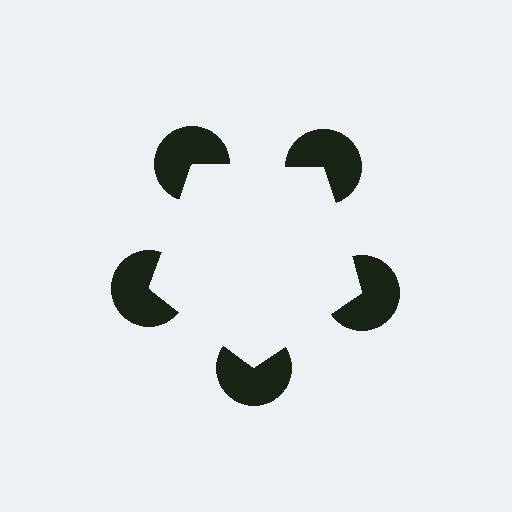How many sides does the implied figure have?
5 sides.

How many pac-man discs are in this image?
There are 5 — one at each vertex of the illusory pentagon.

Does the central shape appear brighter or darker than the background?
It typically appears slightly brighter than the background, even though no actual brightness change is drawn.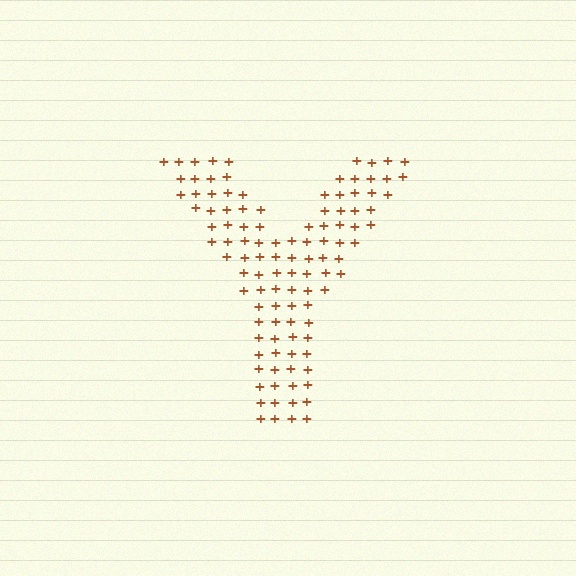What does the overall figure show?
The overall figure shows the letter Y.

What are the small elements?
The small elements are plus signs.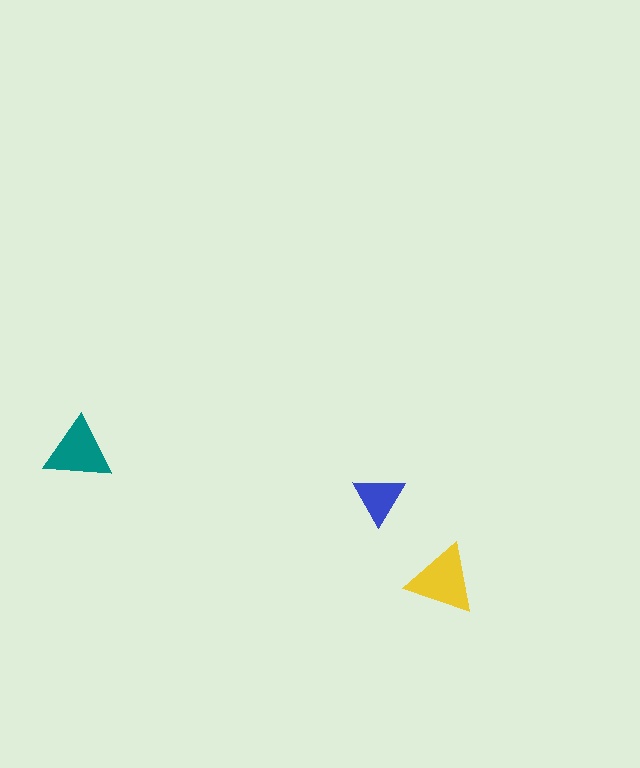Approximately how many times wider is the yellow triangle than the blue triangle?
About 1.5 times wider.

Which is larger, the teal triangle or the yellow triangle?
The yellow one.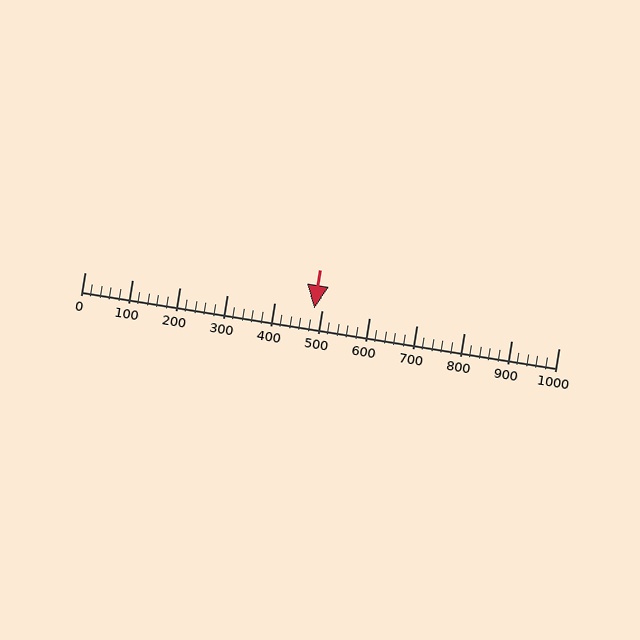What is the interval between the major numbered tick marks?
The major tick marks are spaced 100 units apart.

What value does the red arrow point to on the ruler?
The red arrow points to approximately 484.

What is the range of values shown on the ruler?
The ruler shows values from 0 to 1000.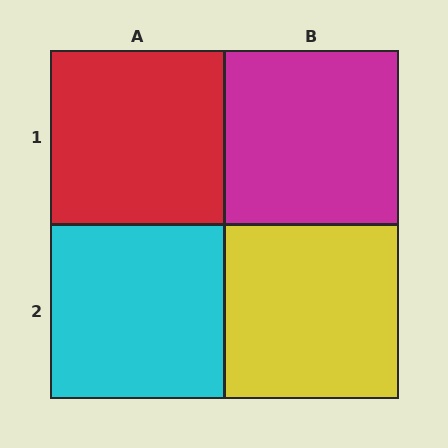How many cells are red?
1 cell is red.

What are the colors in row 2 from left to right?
Cyan, yellow.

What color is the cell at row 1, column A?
Red.